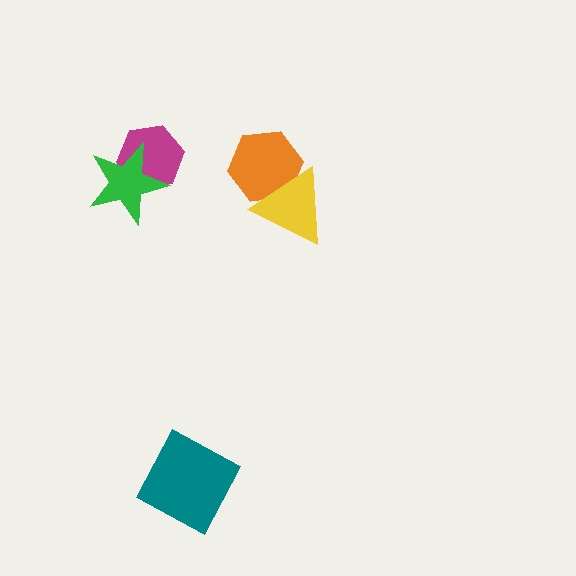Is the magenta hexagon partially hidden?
Yes, it is partially covered by another shape.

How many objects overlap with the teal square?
0 objects overlap with the teal square.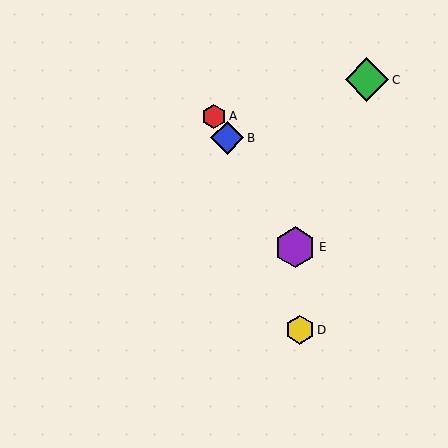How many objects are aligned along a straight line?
3 objects (A, B, E) are aligned along a straight line.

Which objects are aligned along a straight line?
Objects A, B, E are aligned along a straight line.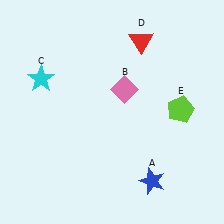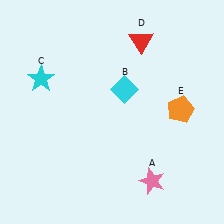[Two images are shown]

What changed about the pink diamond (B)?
In Image 1, B is pink. In Image 2, it changed to cyan.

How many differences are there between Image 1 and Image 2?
There are 3 differences between the two images.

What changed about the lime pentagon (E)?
In Image 1, E is lime. In Image 2, it changed to orange.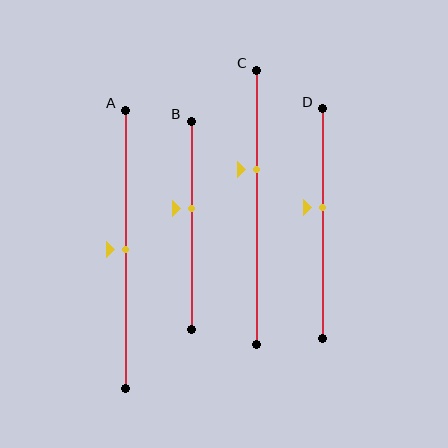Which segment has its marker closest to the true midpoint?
Segment A has its marker closest to the true midpoint.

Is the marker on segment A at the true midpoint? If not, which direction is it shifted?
Yes, the marker on segment A is at the true midpoint.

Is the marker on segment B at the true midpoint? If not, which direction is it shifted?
No, the marker on segment B is shifted upward by about 8% of the segment length.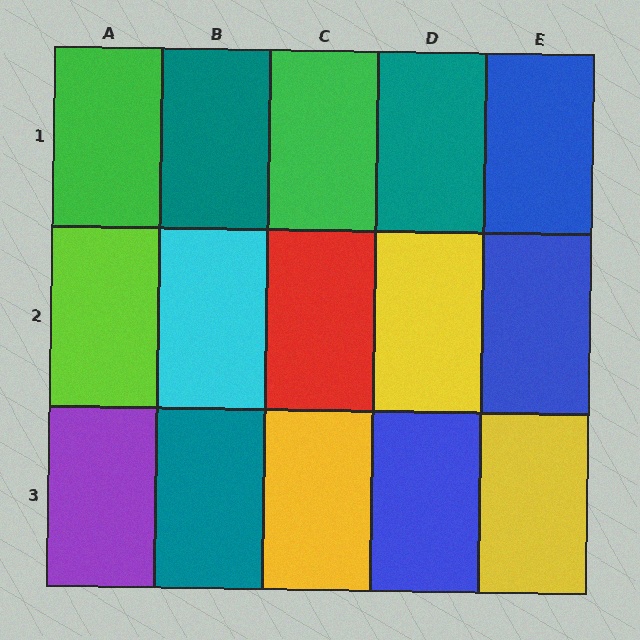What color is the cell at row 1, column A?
Green.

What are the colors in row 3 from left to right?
Purple, teal, yellow, blue, yellow.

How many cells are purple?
1 cell is purple.